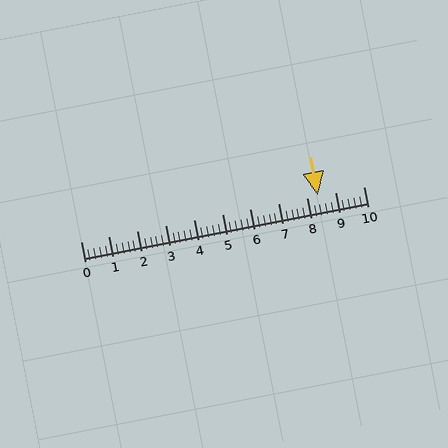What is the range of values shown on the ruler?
The ruler shows values from 0 to 10.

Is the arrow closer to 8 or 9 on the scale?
The arrow is closer to 8.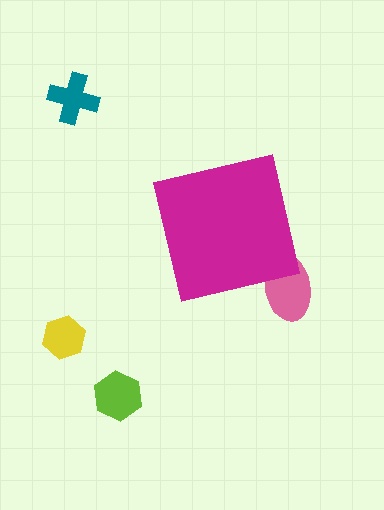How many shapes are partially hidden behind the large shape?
1 shape is partially hidden.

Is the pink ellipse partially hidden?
Yes, the pink ellipse is partially hidden behind the magenta square.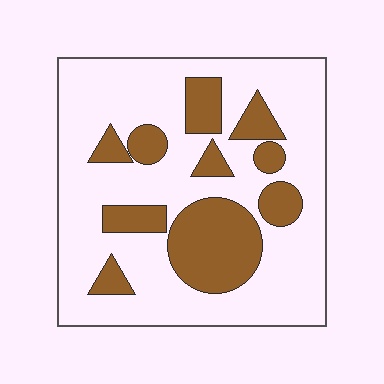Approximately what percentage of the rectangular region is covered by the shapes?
Approximately 25%.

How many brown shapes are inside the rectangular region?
10.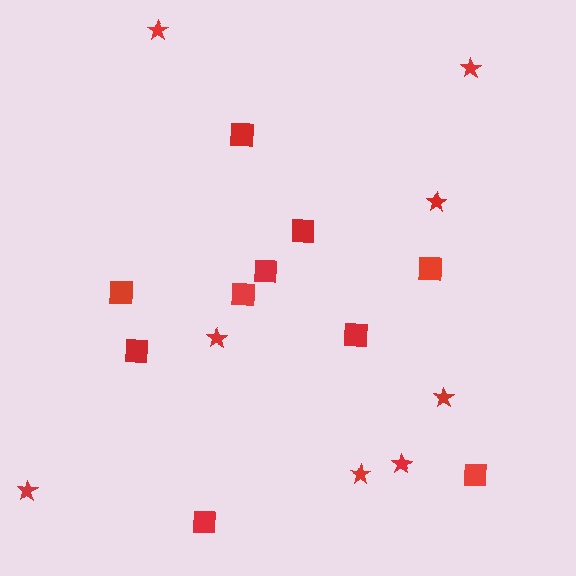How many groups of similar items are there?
There are 2 groups: one group of squares (10) and one group of stars (8).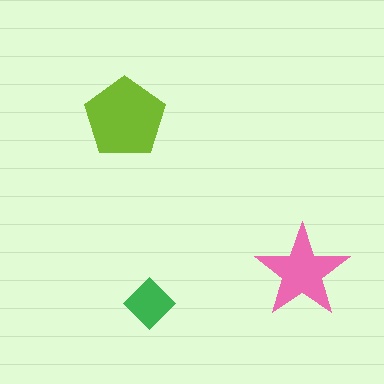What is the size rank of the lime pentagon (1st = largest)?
1st.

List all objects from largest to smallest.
The lime pentagon, the pink star, the green diamond.